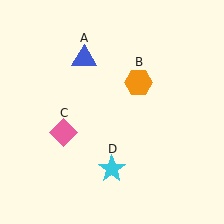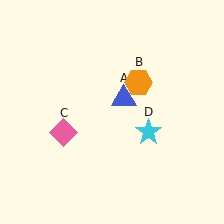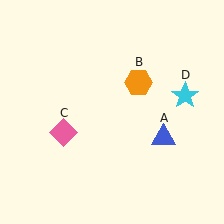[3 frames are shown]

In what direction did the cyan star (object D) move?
The cyan star (object D) moved up and to the right.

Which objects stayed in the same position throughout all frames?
Orange hexagon (object B) and pink diamond (object C) remained stationary.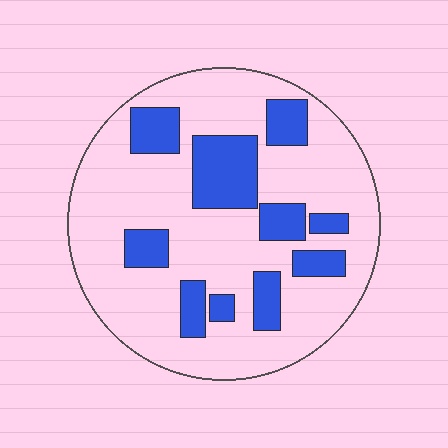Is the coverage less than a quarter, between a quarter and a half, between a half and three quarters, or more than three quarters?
Less than a quarter.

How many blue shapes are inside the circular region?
10.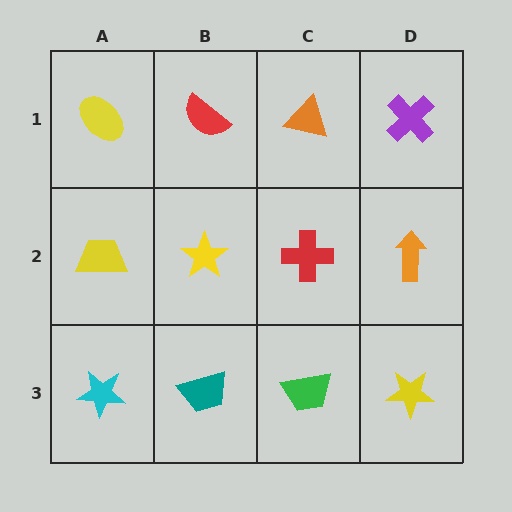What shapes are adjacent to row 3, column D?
An orange arrow (row 2, column D), a green trapezoid (row 3, column C).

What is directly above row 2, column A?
A yellow ellipse.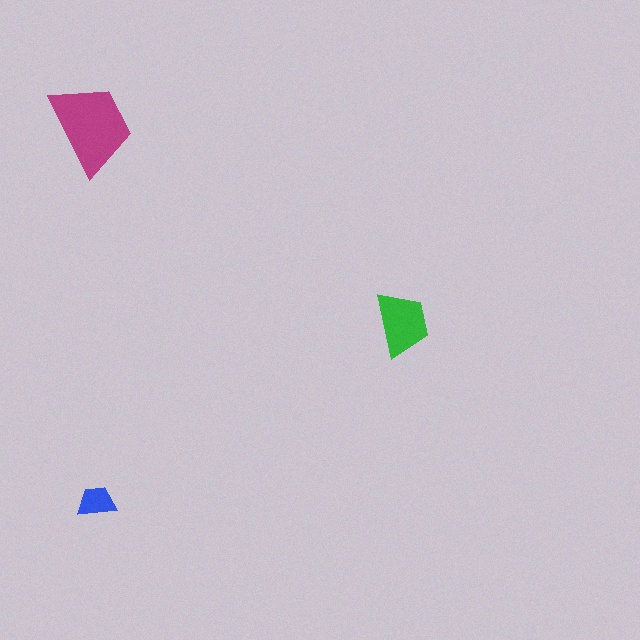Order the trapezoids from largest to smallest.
the magenta one, the green one, the blue one.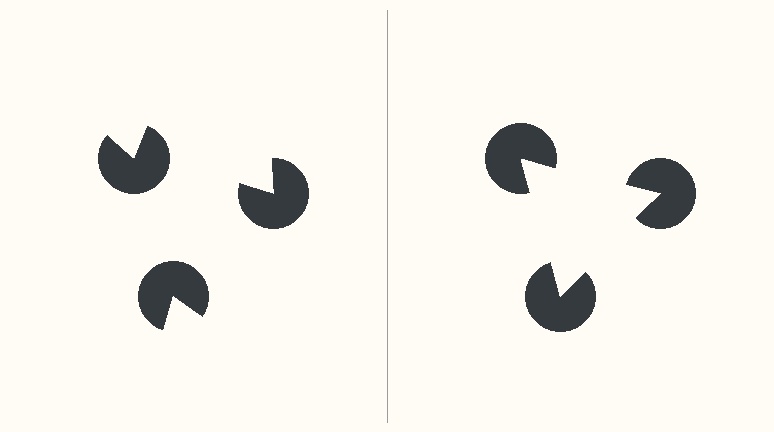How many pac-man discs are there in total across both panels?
6 — 3 on each side.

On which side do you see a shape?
An illusory triangle appears on the right side. On the left side the wedge cuts are rotated, so no coherent shape forms.